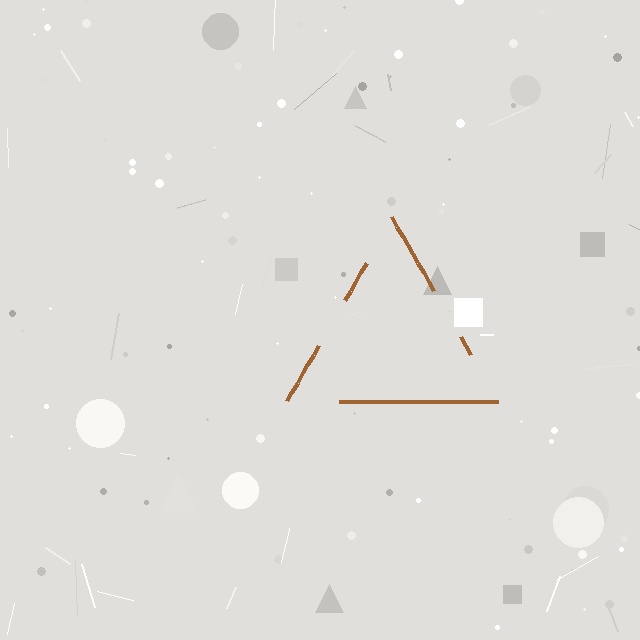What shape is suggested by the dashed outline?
The dashed outline suggests a triangle.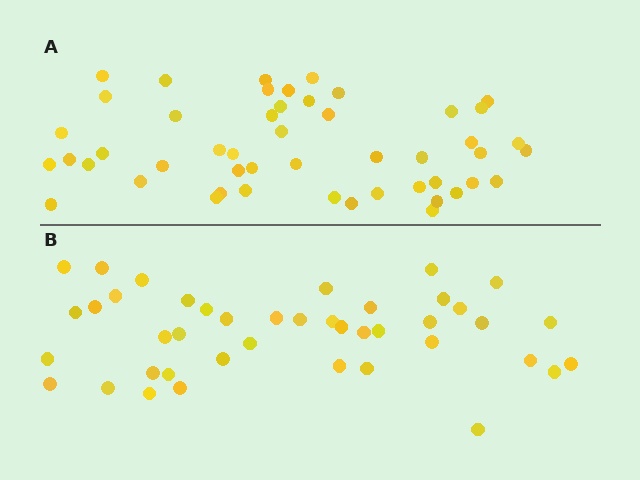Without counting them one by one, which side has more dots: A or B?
Region A (the top region) has more dots.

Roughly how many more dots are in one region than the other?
Region A has roughly 8 or so more dots than region B.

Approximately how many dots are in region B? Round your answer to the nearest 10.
About 40 dots. (The exact count is 42, which rounds to 40.)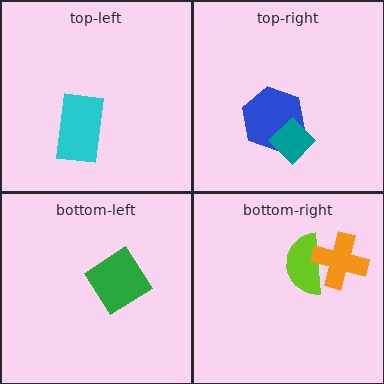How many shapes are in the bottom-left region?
1.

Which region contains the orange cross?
The bottom-right region.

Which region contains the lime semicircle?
The bottom-right region.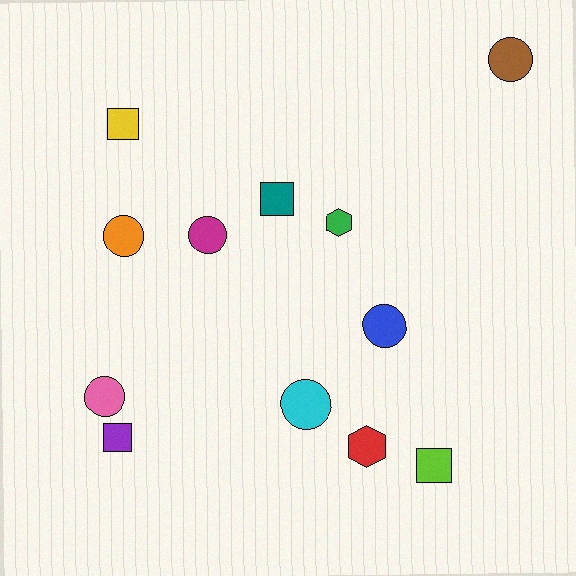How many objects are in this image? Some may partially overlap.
There are 12 objects.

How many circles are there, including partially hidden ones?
There are 6 circles.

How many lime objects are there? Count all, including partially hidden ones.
There is 1 lime object.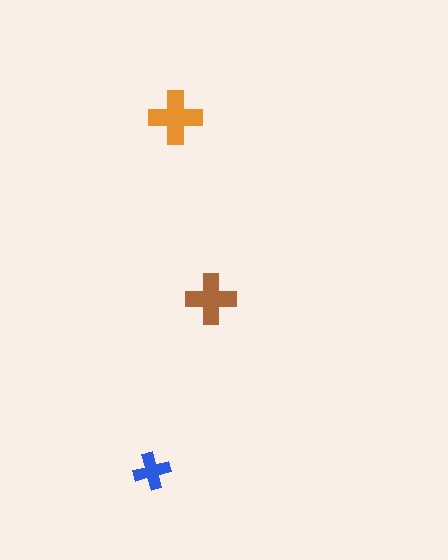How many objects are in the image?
There are 3 objects in the image.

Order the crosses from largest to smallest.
the orange one, the brown one, the blue one.